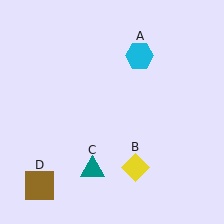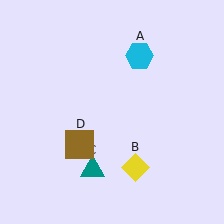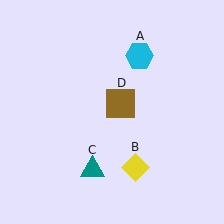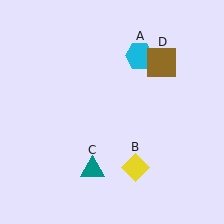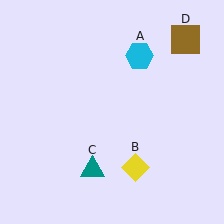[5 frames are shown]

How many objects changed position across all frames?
1 object changed position: brown square (object D).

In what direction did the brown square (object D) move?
The brown square (object D) moved up and to the right.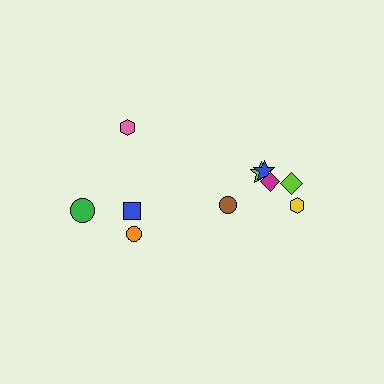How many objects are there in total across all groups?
There are 10 objects.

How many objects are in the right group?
There are 6 objects.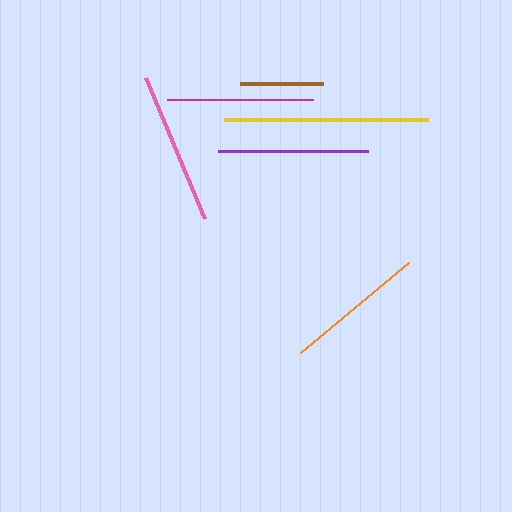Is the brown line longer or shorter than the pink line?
The pink line is longer than the brown line.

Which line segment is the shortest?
The brown line is the shortest at approximately 83 pixels.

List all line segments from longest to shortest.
From longest to shortest: yellow, pink, purple, magenta, orange, brown.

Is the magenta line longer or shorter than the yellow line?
The yellow line is longer than the magenta line.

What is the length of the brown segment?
The brown segment is approximately 83 pixels long.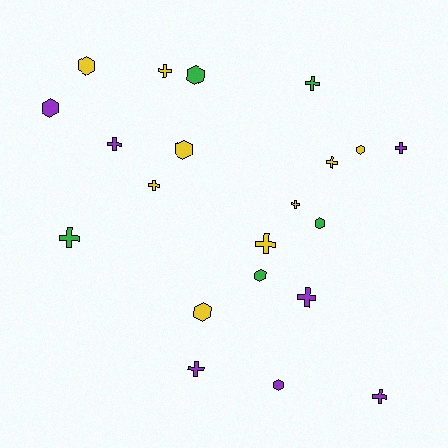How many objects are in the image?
There are 21 objects.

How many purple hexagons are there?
There are 2 purple hexagons.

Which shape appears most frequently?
Cross, with 12 objects.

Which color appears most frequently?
Yellow, with 9 objects.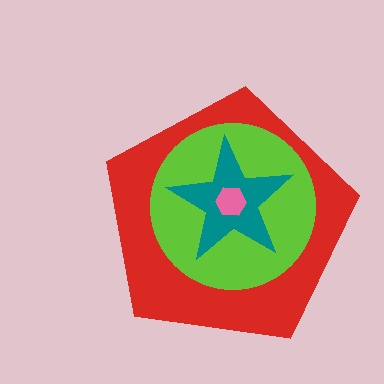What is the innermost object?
The pink hexagon.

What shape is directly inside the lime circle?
The teal star.